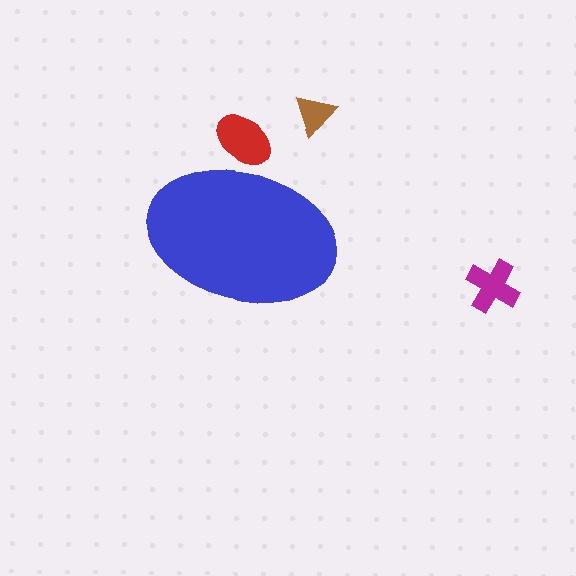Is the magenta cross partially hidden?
No, the magenta cross is fully visible.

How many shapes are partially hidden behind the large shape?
1 shape is partially hidden.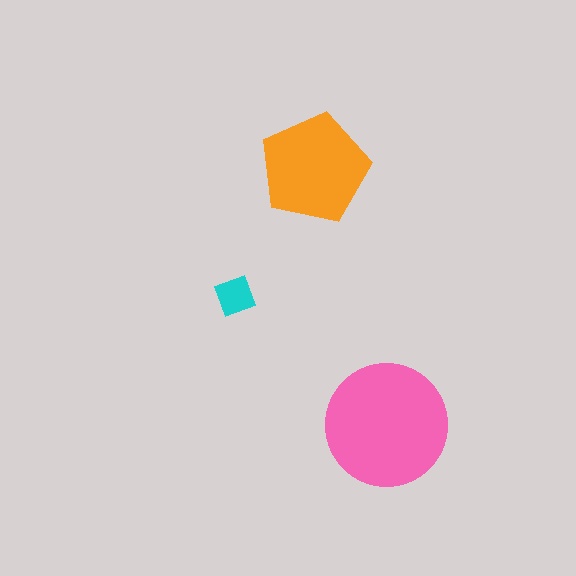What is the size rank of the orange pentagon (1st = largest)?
2nd.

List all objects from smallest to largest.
The cyan square, the orange pentagon, the pink circle.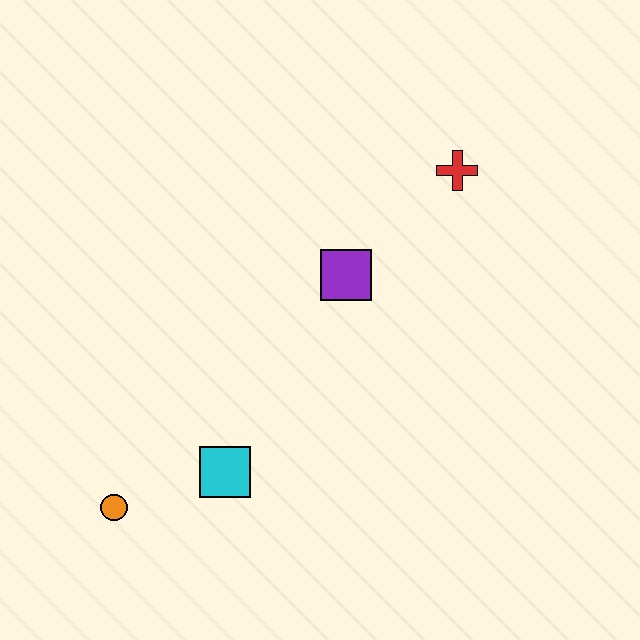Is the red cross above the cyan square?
Yes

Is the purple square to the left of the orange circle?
No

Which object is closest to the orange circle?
The cyan square is closest to the orange circle.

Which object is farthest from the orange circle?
The red cross is farthest from the orange circle.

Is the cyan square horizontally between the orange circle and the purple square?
Yes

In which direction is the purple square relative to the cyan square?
The purple square is above the cyan square.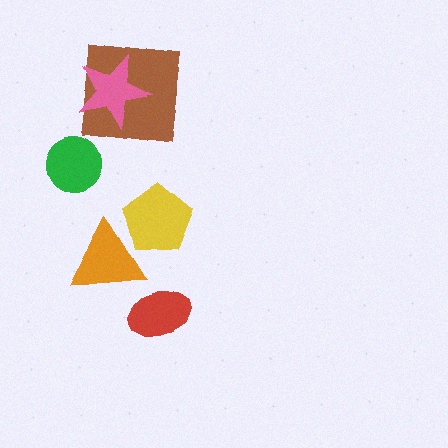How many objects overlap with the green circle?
0 objects overlap with the green circle.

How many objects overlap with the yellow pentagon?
1 object overlaps with the yellow pentagon.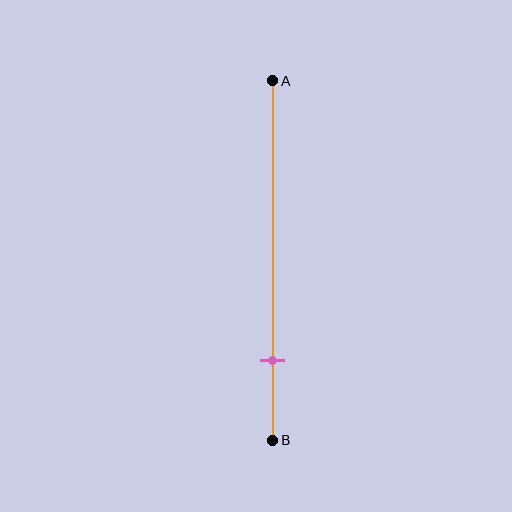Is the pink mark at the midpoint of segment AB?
No, the mark is at about 80% from A, not at the 50% midpoint.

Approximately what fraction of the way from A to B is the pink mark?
The pink mark is approximately 80% of the way from A to B.